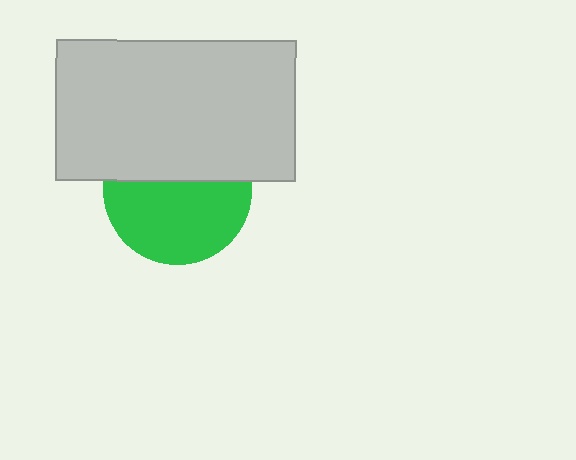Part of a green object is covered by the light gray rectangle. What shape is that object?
It is a circle.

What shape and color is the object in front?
The object in front is a light gray rectangle.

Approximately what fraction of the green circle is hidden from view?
Roughly 42% of the green circle is hidden behind the light gray rectangle.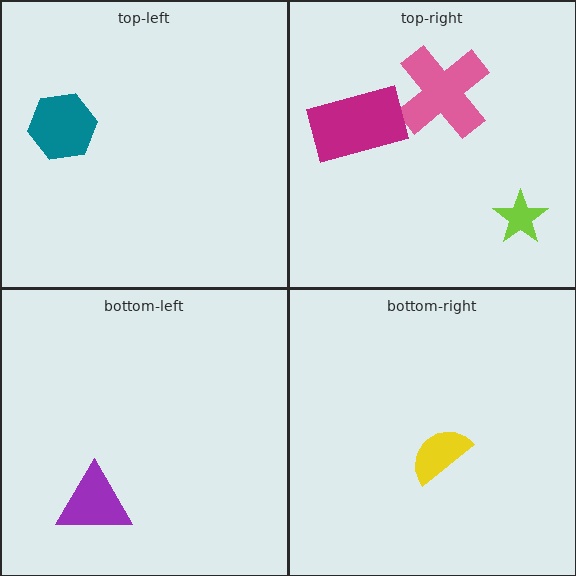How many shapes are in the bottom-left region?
1.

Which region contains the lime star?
The top-right region.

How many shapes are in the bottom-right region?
1.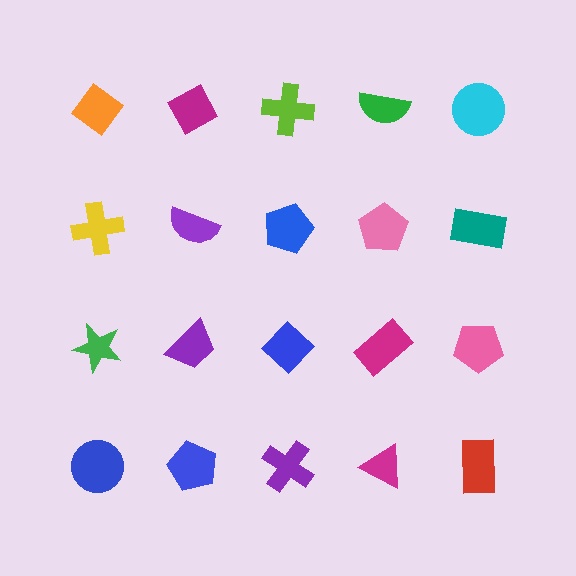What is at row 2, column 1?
A yellow cross.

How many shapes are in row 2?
5 shapes.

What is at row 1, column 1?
An orange diamond.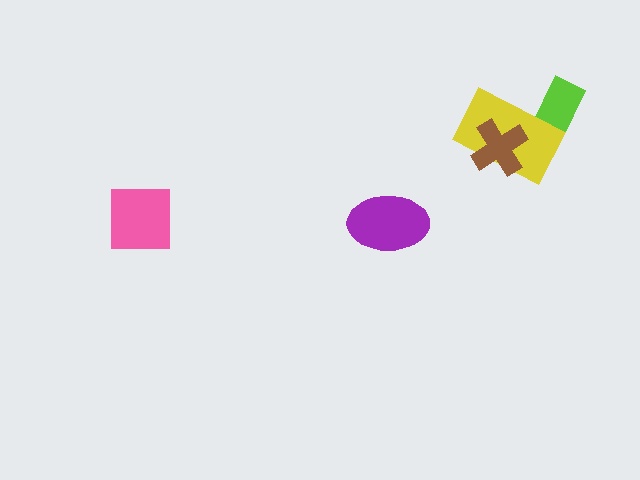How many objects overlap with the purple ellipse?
0 objects overlap with the purple ellipse.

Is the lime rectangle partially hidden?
Yes, it is partially covered by another shape.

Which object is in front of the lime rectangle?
The yellow rectangle is in front of the lime rectangle.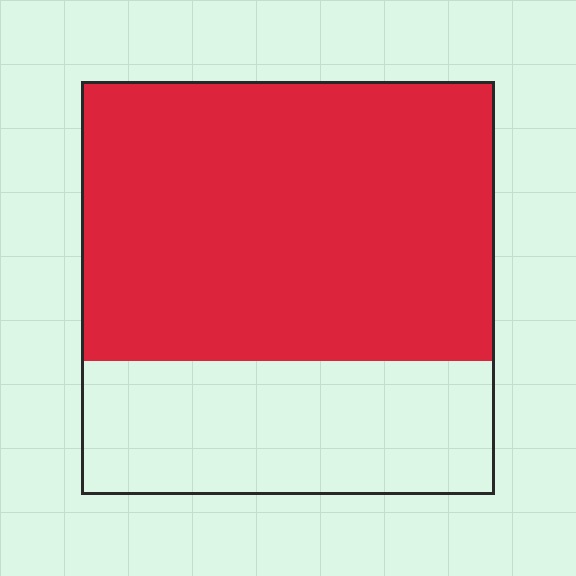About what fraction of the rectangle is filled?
About two thirds (2/3).